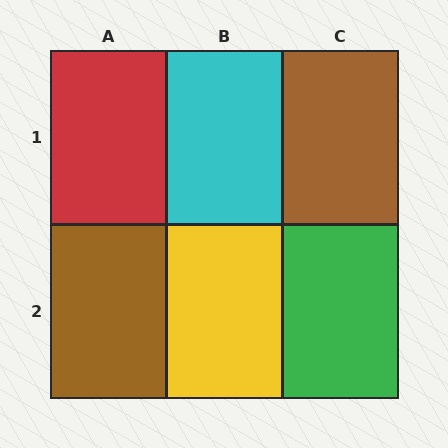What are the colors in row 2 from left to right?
Brown, yellow, green.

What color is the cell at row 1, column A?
Red.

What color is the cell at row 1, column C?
Brown.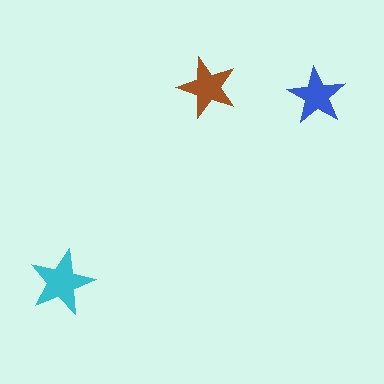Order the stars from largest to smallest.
the cyan one, the brown one, the blue one.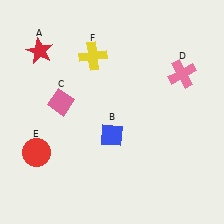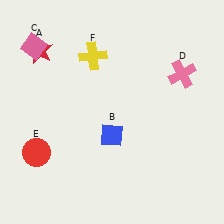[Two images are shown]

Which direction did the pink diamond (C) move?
The pink diamond (C) moved up.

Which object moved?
The pink diamond (C) moved up.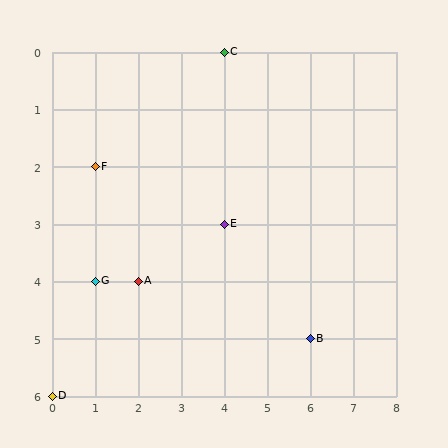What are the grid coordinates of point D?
Point D is at grid coordinates (0, 6).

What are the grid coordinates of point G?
Point G is at grid coordinates (1, 4).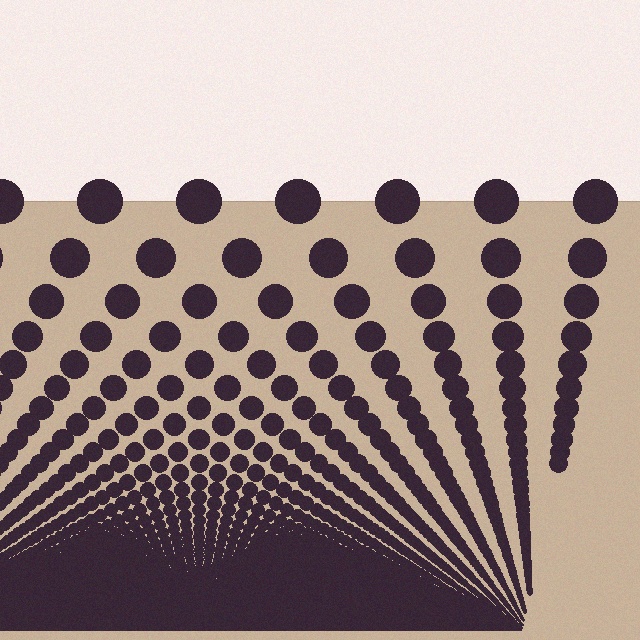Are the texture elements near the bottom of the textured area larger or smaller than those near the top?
Smaller. The gradient is inverted — elements near the bottom are smaller and denser.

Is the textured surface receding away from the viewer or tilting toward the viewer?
The surface appears to tilt toward the viewer. Texture elements get larger and sparser toward the top.